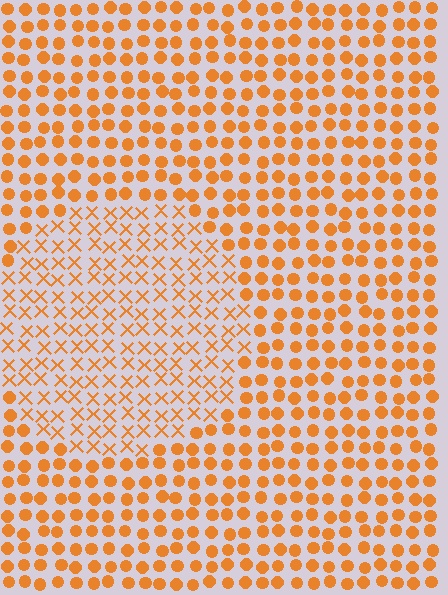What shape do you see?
I see a circle.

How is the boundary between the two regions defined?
The boundary is defined by a change in element shape: X marks inside vs. circles outside. All elements share the same color and spacing.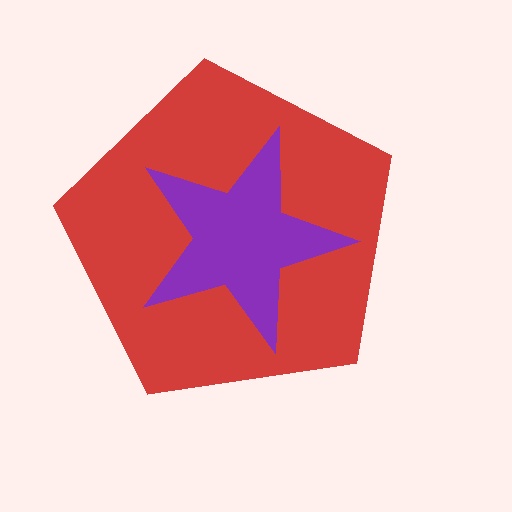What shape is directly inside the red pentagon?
The purple star.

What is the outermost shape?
The red pentagon.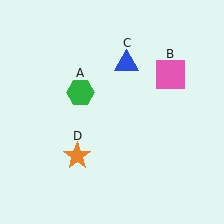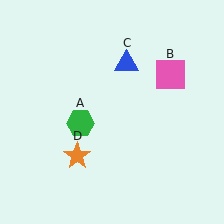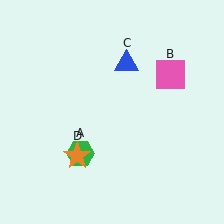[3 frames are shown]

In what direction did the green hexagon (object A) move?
The green hexagon (object A) moved down.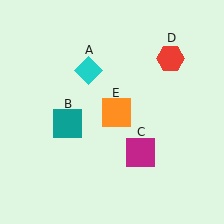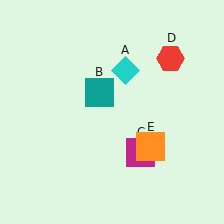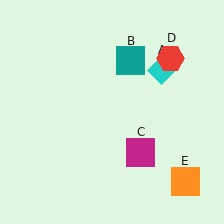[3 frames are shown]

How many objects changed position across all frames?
3 objects changed position: cyan diamond (object A), teal square (object B), orange square (object E).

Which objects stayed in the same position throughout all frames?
Magenta square (object C) and red hexagon (object D) remained stationary.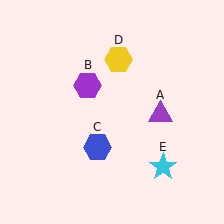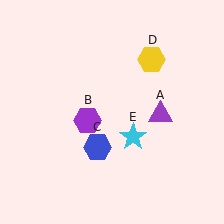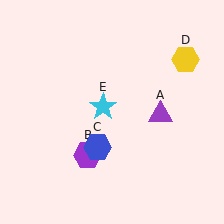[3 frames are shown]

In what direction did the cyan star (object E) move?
The cyan star (object E) moved up and to the left.